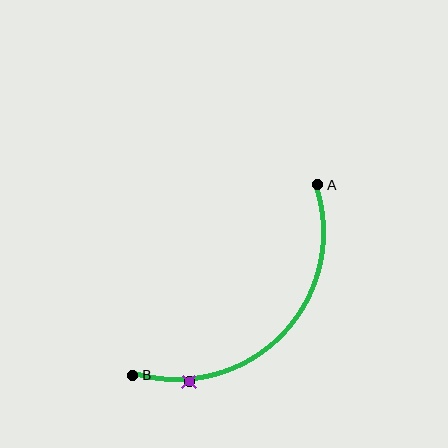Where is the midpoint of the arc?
The arc midpoint is the point on the curve farthest from the straight line joining A and B. It sits below and to the right of that line.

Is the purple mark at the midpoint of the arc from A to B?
No. The purple mark lies on the arc but is closer to endpoint B. The arc midpoint would be at the point on the curve equidistant along the arc from both A and B.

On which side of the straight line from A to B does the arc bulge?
The arc bulges below and to the right of the straight line connecting A and B.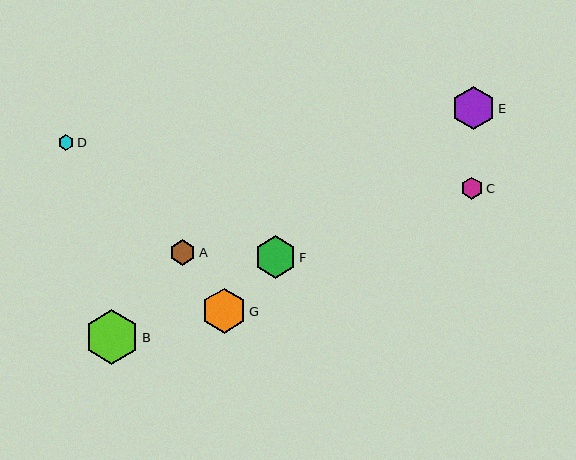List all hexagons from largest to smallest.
From largest to smallest: B, G, E, F, A, C, D.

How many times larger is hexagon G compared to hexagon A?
Hexagon G is approximately 1.8 times the size of hexagon A.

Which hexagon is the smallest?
Hexagon D is the smallest with a size of approximately 15 pixels.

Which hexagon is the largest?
Hexagon B is the largest with a size of approximately 55 pixels.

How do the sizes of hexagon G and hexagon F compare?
Hexagon G and hexagon F are approximately the same size.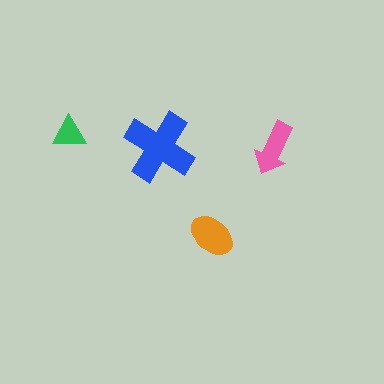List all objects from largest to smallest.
The blue cross, the orange ellipse, the pink arrow, the green triangle.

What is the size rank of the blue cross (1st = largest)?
1st.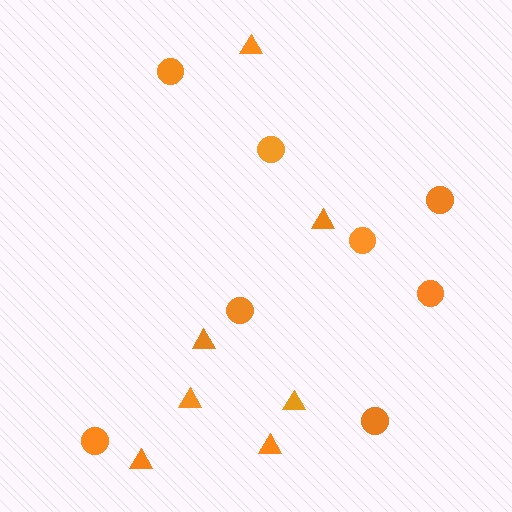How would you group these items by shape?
There are 2 groups: one group of circles (8) and one group of triangles (7).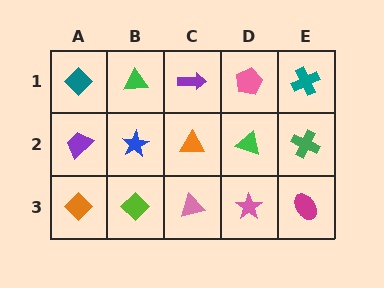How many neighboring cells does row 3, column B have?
3.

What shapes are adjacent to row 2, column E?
A teal cross (row 1, column E), a magenta ellipse (row 3, column E), a green triangle (row 2, column D).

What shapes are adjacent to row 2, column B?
A green triangle (row 1, column B), a lime diamond (row 3, column B), a purple trapezoid (row 2, column A), an orange triangle (row 2, column C).